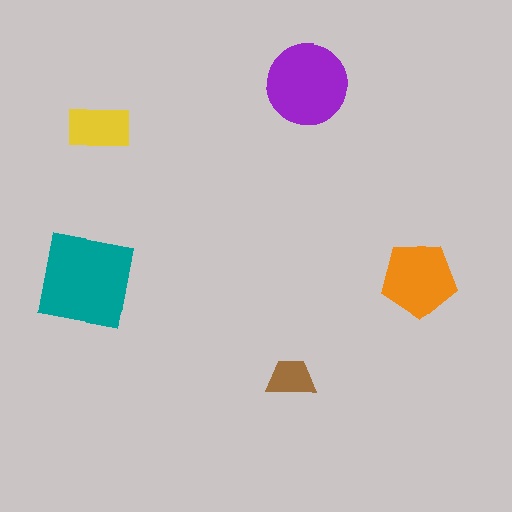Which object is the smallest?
The brown trapezoid.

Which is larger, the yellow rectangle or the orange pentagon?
The orange pentagon.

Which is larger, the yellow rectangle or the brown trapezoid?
The yellow rectangle.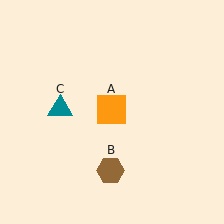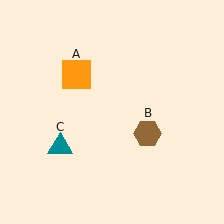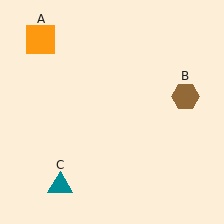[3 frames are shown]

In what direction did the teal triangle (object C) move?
The teal triangle (object C) moved down.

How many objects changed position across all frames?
3 objects changed position: orange square (object A), brown hexagon (object B), teal triangle (object C).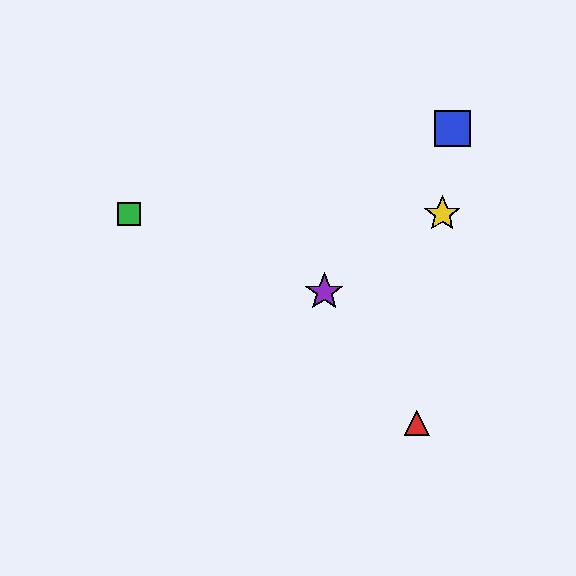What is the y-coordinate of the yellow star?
The yellow star is at y≈214.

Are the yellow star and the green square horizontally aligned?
Yes, both are at y≈214.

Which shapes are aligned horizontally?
The green square, the yellow star are aligned horizontally.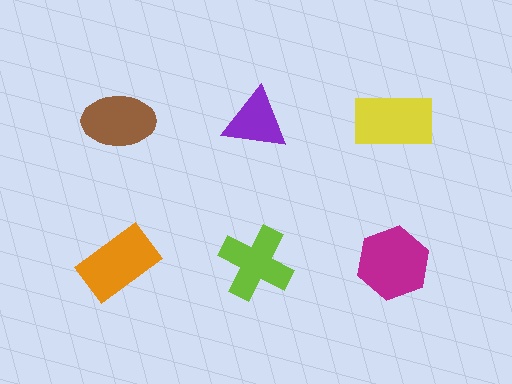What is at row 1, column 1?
A brown ellipse.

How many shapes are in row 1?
3 shapes.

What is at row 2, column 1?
An orange rectangle.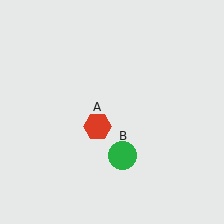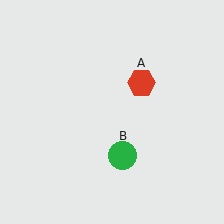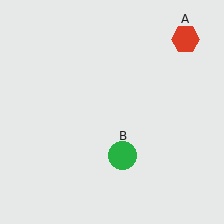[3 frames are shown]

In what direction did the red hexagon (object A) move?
The red hexagon (object A) moved up and to the right.